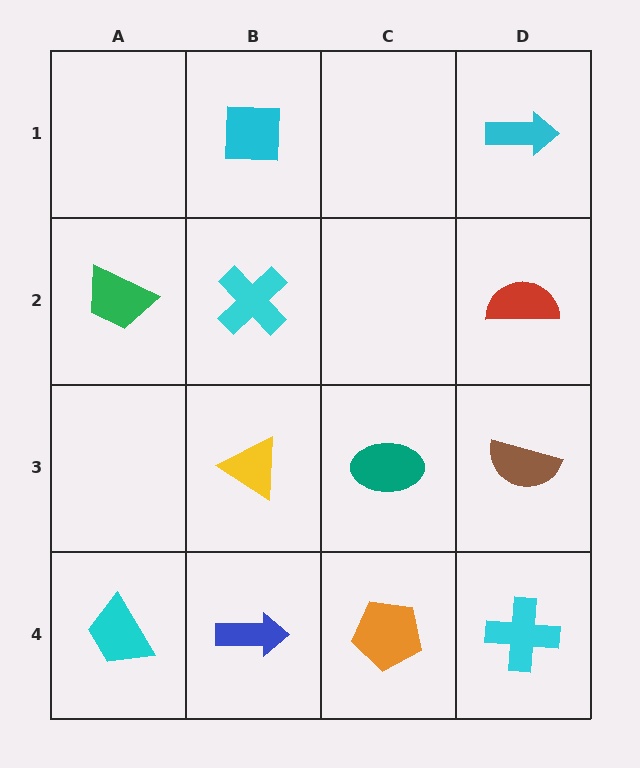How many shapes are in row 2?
3 shapes.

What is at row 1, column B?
A cyan square.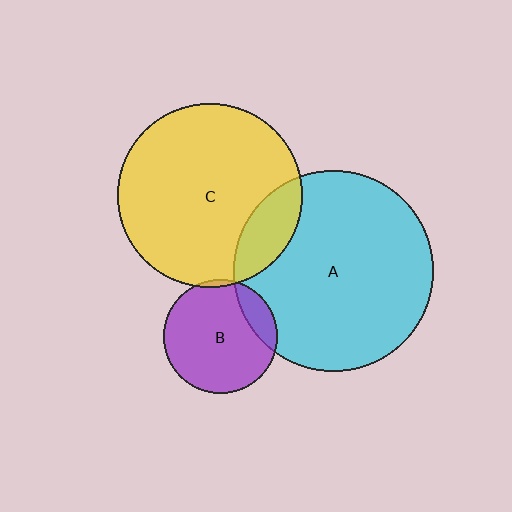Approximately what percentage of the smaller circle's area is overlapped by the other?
Approximately 15%.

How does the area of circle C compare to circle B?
Approximately 2.6 times.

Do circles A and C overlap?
Yes.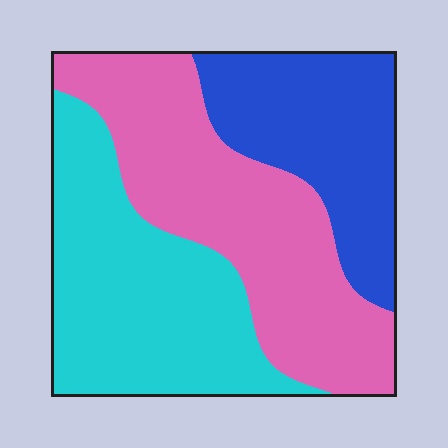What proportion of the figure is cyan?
Cyan takes up about three eighths (3/8) of the figure.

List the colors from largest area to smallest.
From largest to smallest: pink, cyan, blue.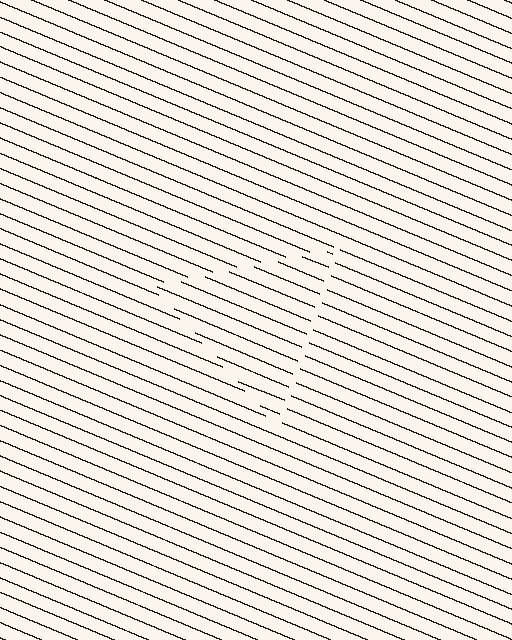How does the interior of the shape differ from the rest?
The interior of the shape contains the same grating, shifted by half a period — the contour is defined by the phase discontinuity where line-ends from the inner and outer gratings abut.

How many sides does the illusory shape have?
3 sides — the line-ends trace a triangle.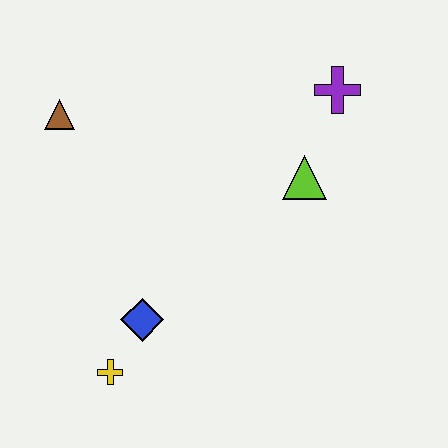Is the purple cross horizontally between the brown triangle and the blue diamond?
No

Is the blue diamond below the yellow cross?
No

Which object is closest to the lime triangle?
The purple cross is closest to the lime triangle.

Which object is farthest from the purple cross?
The yellow cross is farthest from the purple cross.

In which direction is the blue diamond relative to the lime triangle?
The blue diamond is to the left of the lime triangle.